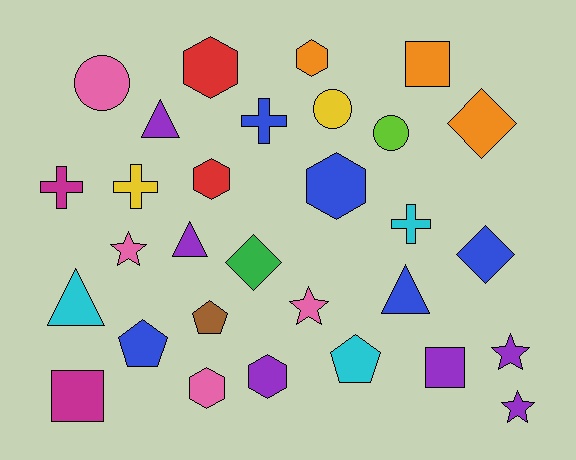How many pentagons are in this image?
There are 3 pentagons.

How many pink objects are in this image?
There are 4 pink objects.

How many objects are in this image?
There are 30 objects.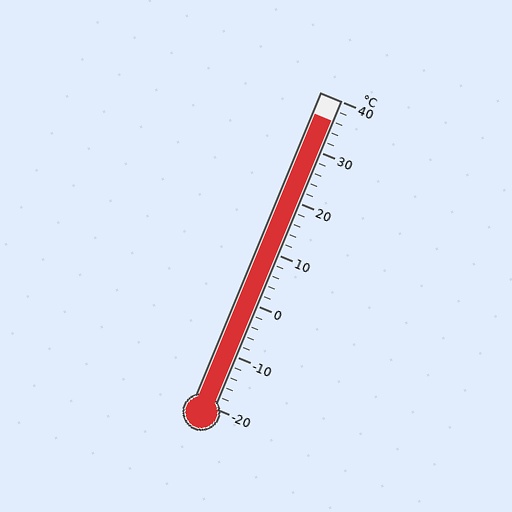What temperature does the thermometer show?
The thermometer shows approximately 36°C.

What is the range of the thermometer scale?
The thermometer scale ranges from -20°C to 40°C.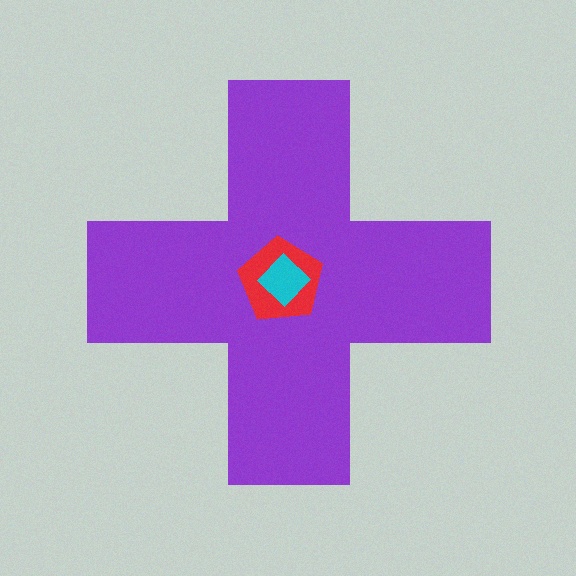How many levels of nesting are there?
3.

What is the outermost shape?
The purple cross.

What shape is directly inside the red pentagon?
The cyan diamond.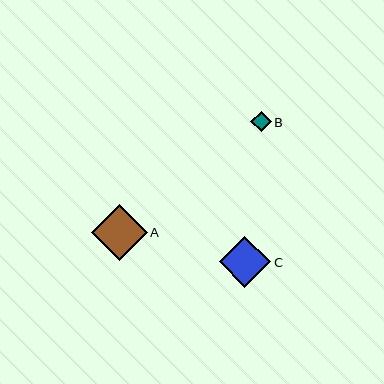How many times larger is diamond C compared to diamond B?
Diamond C is approximately 2.5 times the size of diamond B.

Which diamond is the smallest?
Diamond B is the smallest with a size of approximately 20 pixels.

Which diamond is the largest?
Diamond A is the largest with a size of approximately 56 pixels.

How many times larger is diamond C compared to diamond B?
Diamond C is approximately 2.5 times the size of diamond B.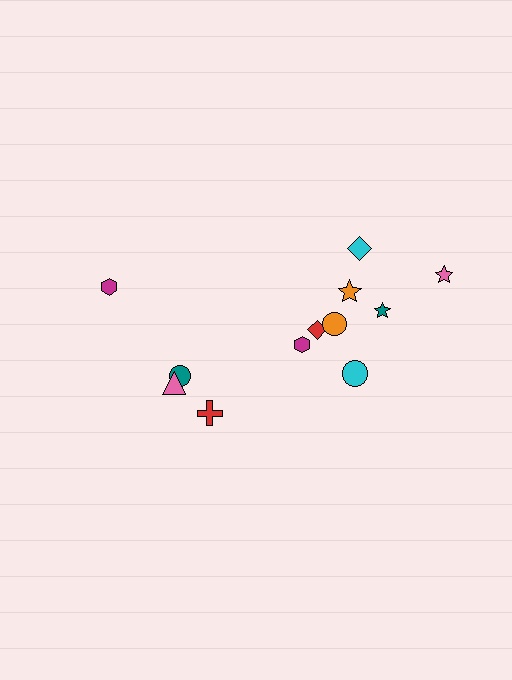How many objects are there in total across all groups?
There are 12 objects.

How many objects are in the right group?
There are 8 objects.